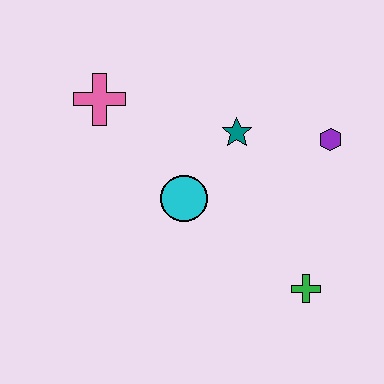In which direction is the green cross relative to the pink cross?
The green cross is to the right of the pink cross.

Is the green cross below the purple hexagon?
Yes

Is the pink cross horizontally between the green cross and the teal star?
No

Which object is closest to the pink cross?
The cyan circle is closest to the pink cross.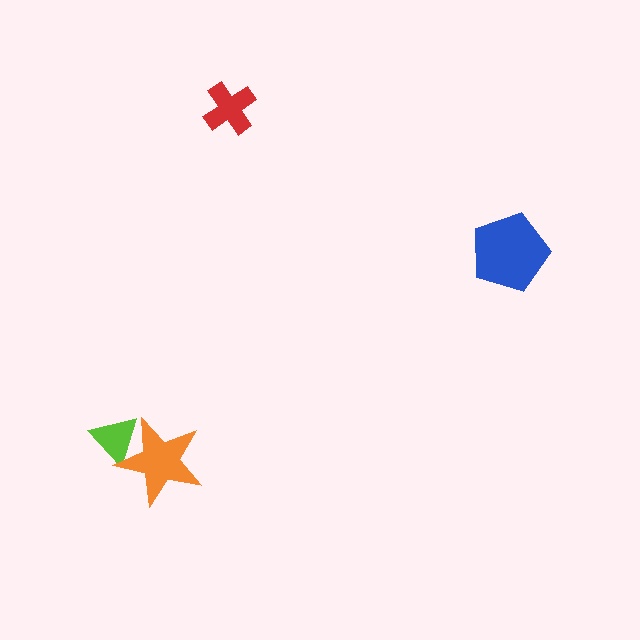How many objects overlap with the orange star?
1 object overlaps with the orange star.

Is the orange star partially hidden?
No, no other shape covers it.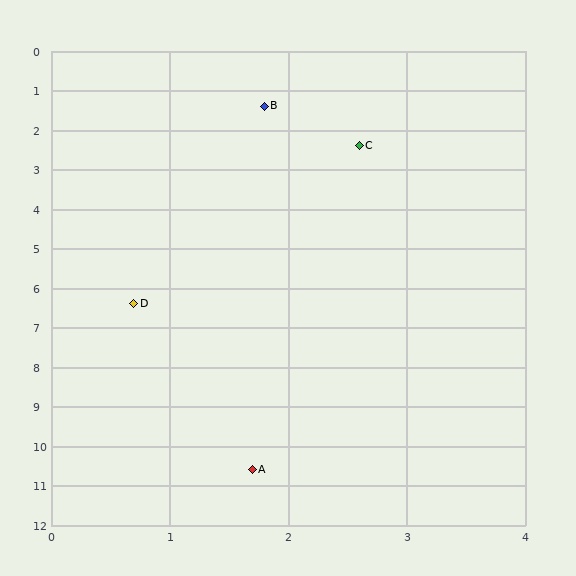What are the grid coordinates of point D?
Point D is at approximately (0.7, 6.4).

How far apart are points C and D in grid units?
Points C and D are about 4.4 grid units apart.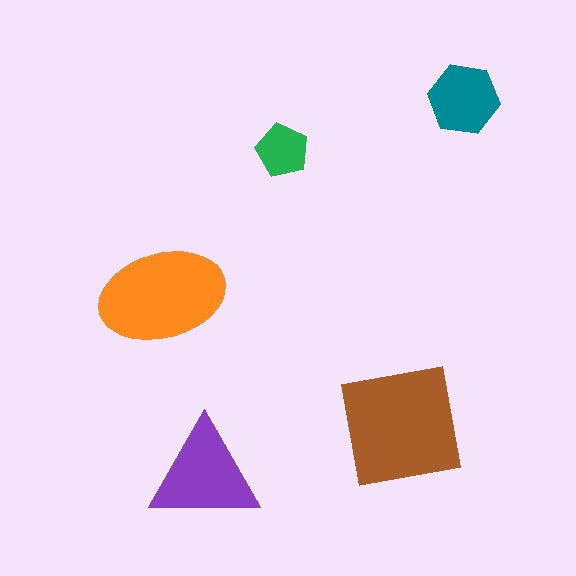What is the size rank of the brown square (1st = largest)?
1st.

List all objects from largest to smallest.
The brown square, the orange ellipse, the purple triangle, the teal hexagon, the green pentagon.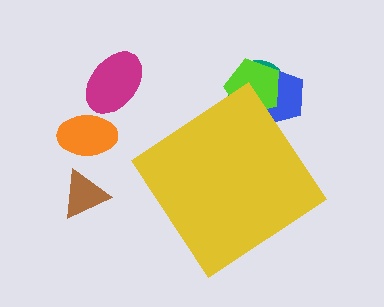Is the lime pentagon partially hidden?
Yes, the lime pentagon is partially hidden behind the yellow diamond.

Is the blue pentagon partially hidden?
Yes, the blue pentagon is partially hidden behind the yellow diamond.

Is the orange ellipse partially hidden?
No, the orange ellipse is fully visible.